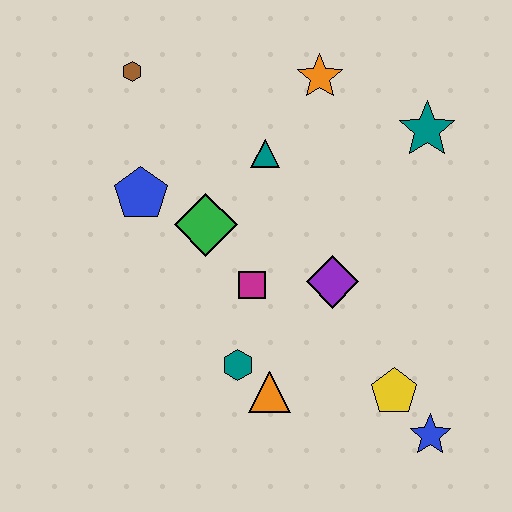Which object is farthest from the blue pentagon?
The blue star is farthest from the blue pentagon.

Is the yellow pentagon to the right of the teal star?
No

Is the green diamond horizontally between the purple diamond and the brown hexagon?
Yes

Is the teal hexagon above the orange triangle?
Yes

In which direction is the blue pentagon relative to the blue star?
The blue pentagon is to the left of the blue star.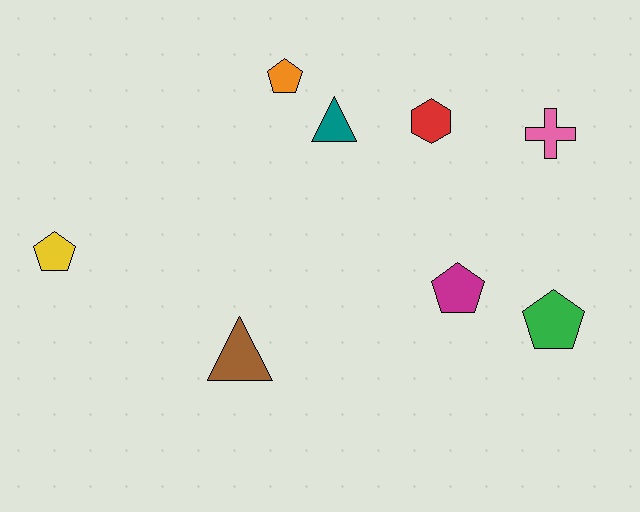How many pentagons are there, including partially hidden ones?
There are 4 pentagons.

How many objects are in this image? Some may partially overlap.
There are 8 objects.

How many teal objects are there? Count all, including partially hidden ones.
There is 1 teal object.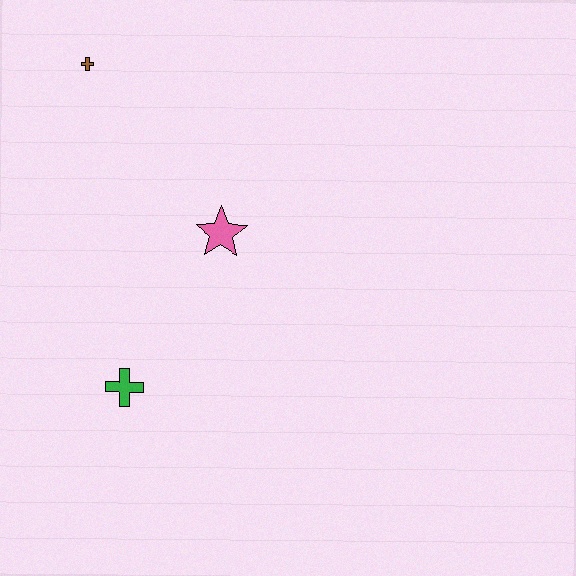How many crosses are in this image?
There are 2 crosses.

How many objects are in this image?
There are 3 objects.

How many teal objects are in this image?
There are no teal objects.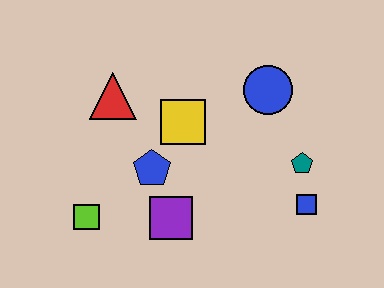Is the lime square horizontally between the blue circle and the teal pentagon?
No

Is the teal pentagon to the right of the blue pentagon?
Yes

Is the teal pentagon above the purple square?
Yes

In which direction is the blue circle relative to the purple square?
The blue circle is above the purple square.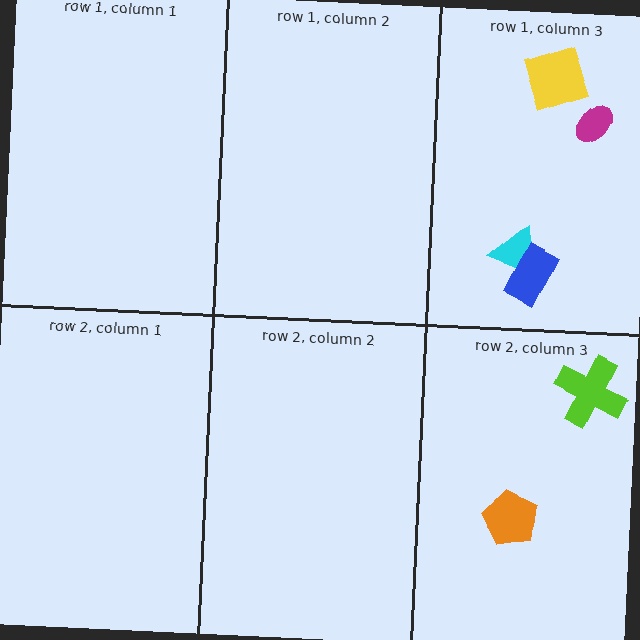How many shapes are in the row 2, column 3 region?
2.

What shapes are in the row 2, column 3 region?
The lime cross, the orange pentagon.